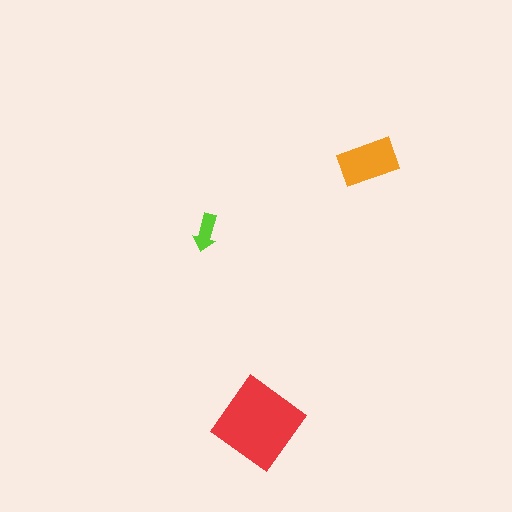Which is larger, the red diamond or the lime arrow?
The red diamond.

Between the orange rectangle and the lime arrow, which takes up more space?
The orange rectangle.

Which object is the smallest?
The lime arrow.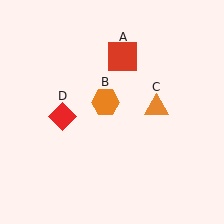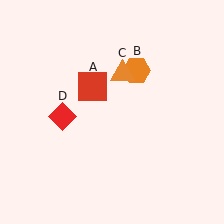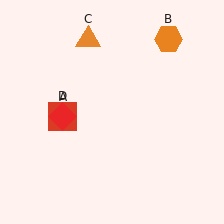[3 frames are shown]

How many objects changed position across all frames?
3 objects changed position: red square (object A), orange hexagon (object B), orange triangle (object C).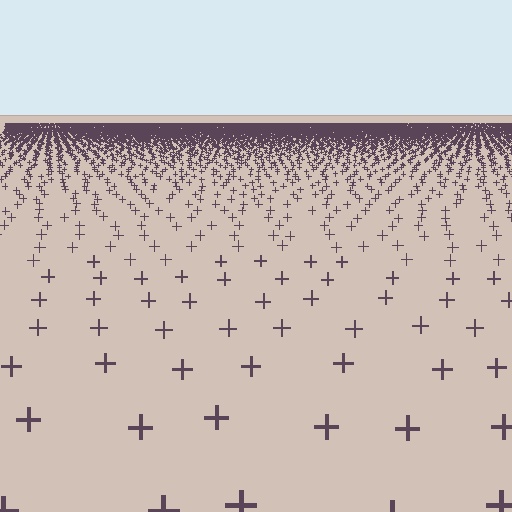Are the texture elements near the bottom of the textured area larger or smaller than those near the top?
Larger. Near the bottom, elements are closer to the viewer and appear at a bigger on-screen size.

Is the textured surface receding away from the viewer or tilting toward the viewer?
The surface is receding away from the viewer. Texture elements get smaller and denser toward the top.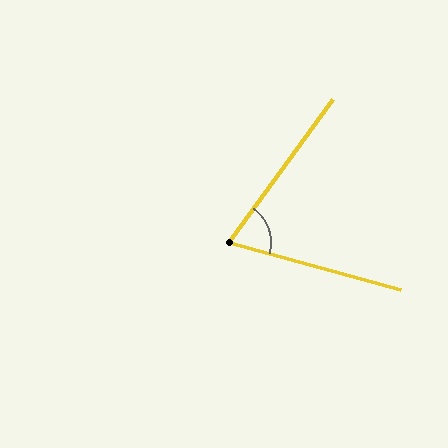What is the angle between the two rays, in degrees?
Approximately 69 degrees.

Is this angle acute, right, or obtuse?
It is acute.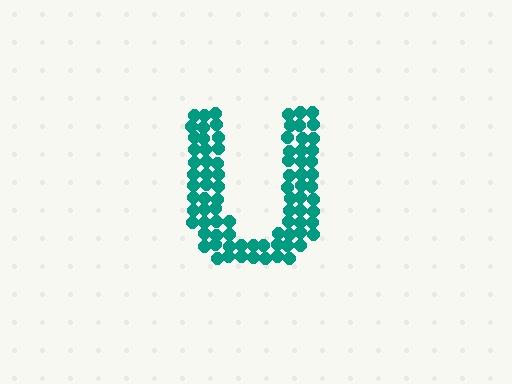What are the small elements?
The small elements are circles.